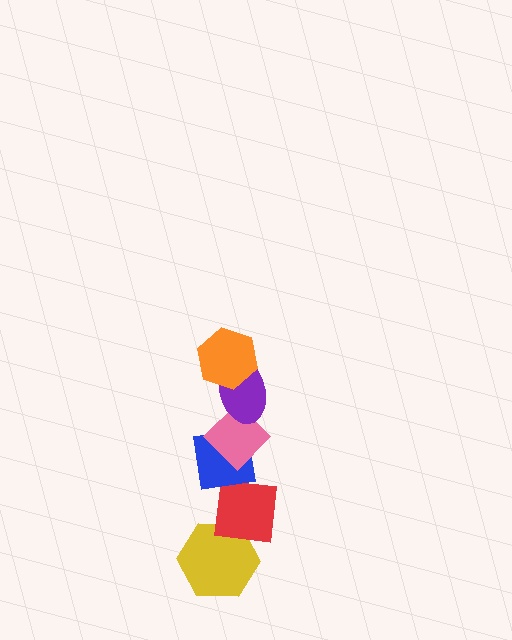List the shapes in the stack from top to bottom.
From top to bottom: the orange hexagon, the purple ellipse, the pink diamond, the blue square, the red square, the yellow hexagon.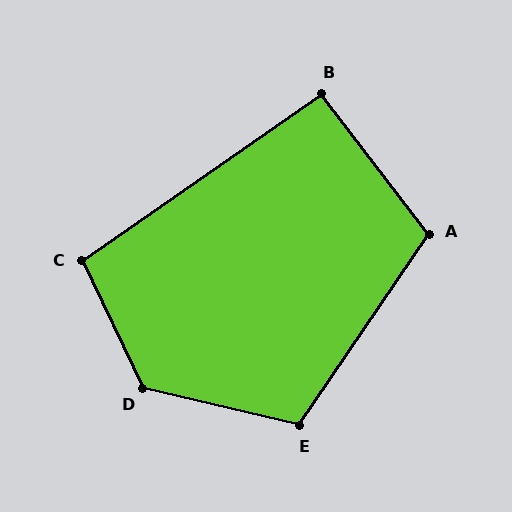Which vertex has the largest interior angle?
D, at approximately 128 degrees.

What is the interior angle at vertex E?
Approximately 111 degrees (obtuse).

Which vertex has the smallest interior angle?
B, at approximately 93 degrees.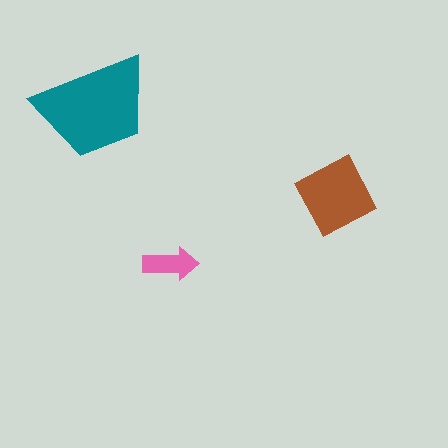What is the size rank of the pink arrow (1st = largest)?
3rd.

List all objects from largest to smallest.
The teal trapezoid, the brown square, the pink arrow.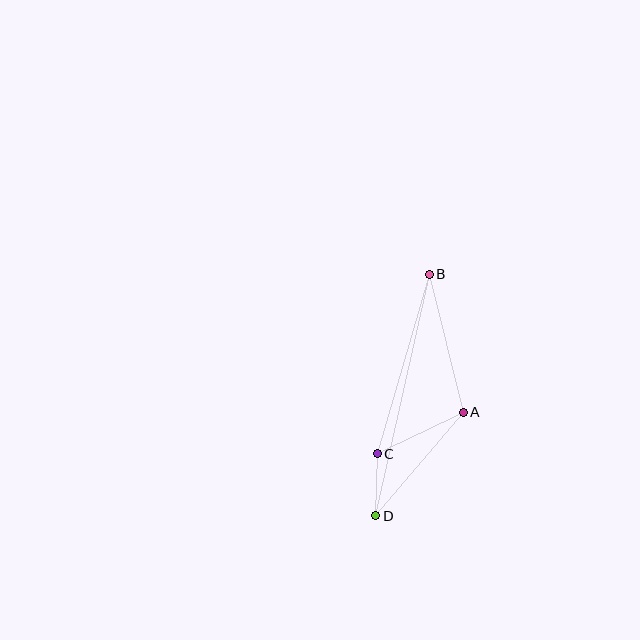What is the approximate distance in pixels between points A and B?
The distance between A and B is approximately 142 pixels.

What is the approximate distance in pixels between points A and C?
The distance between A and C is approximately 96 pixels.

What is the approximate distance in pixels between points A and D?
The distance between A and D is approximately 136 pixels.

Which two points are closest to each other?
Points C and D are closest to each other.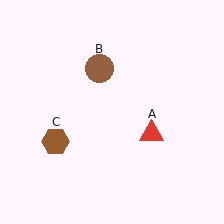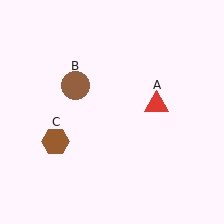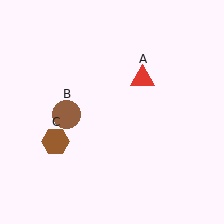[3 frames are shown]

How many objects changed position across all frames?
2 objects changed position: red triangle (object A), brown circle (object B).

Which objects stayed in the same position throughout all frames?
Brown hexagon (object C) remained stationary.